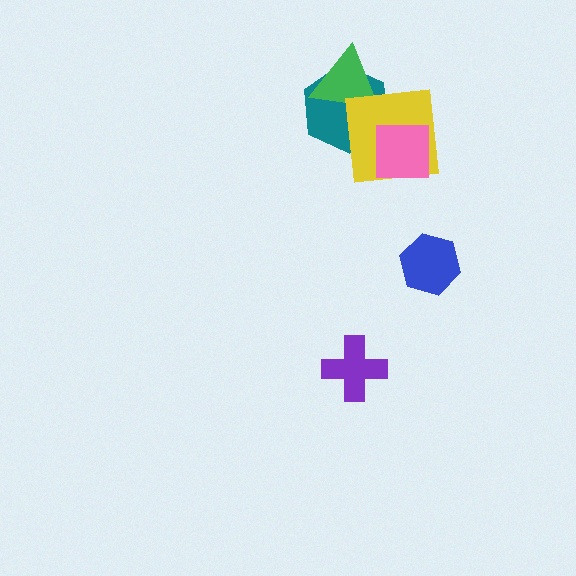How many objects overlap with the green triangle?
2 objects overlap with the green triangle.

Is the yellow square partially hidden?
Yes, it is partially covered by another shape.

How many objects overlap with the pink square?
2 objects overlap with the pink square.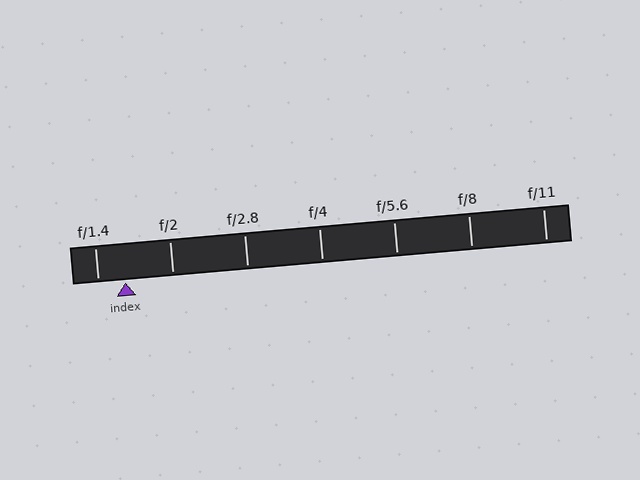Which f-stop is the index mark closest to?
The index mark is closest to f/1.4.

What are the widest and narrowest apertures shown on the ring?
The widest aperture shown is f/1.4 and the narrowest is f/11.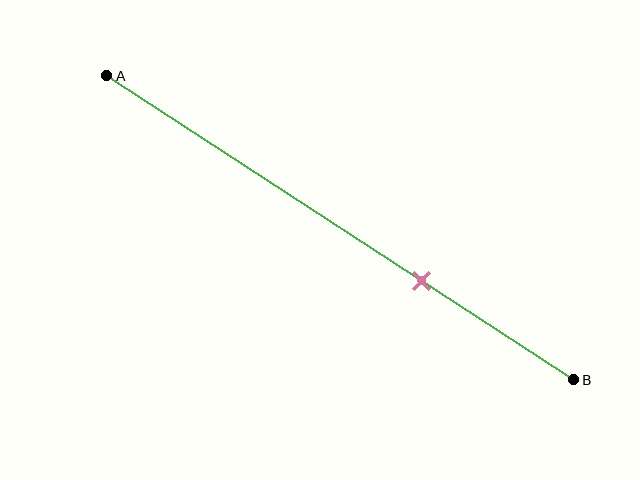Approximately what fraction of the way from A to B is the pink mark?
The pink mark is approximately 65% of the way from A to B.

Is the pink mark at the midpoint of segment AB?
No, the mark is at about 65% from A, not at the 50% midpoint.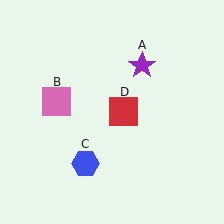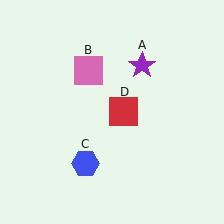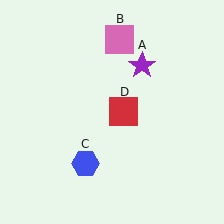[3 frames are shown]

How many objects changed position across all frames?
1 object changed position: pink square (object B).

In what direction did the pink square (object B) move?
The pink square (object B) moved up and to the right.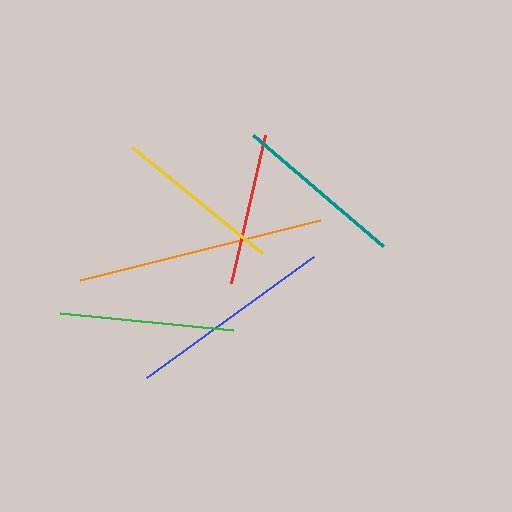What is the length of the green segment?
The green segment is approximately 174 pixels long.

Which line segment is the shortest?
The red line is the shortest at approximately 152 pixels.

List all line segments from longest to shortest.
From longest to shortest: orange, blue, green, teal, yellow, red.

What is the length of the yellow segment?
The yellow segment is approximately 168 pixels long.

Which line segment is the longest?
The orange line is the longest at approximately 247 pixels.